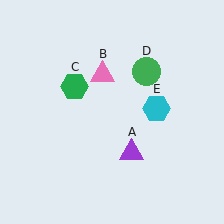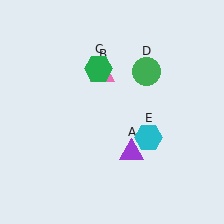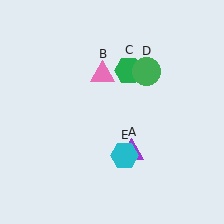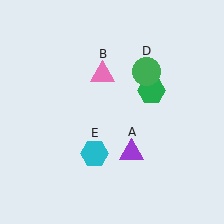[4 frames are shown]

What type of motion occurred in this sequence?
The green hexagon (object C), cyan hexagon (object E) rotated clockwise around the center of the scene.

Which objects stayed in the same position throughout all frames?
Purple triangle (object A) and pink triangle (object B) and green circle (object D) remained stationary.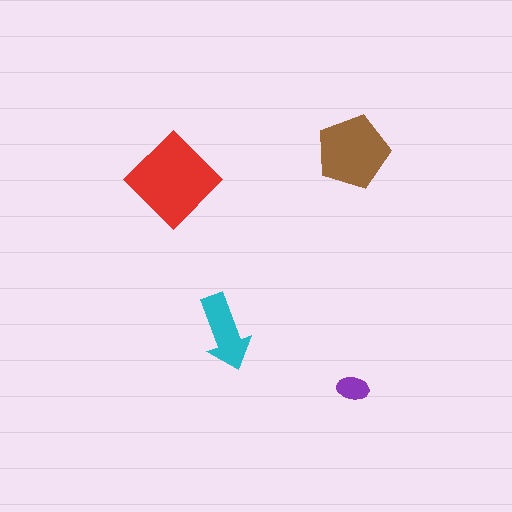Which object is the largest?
The red diamond.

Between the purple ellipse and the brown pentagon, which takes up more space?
The brown pentagon.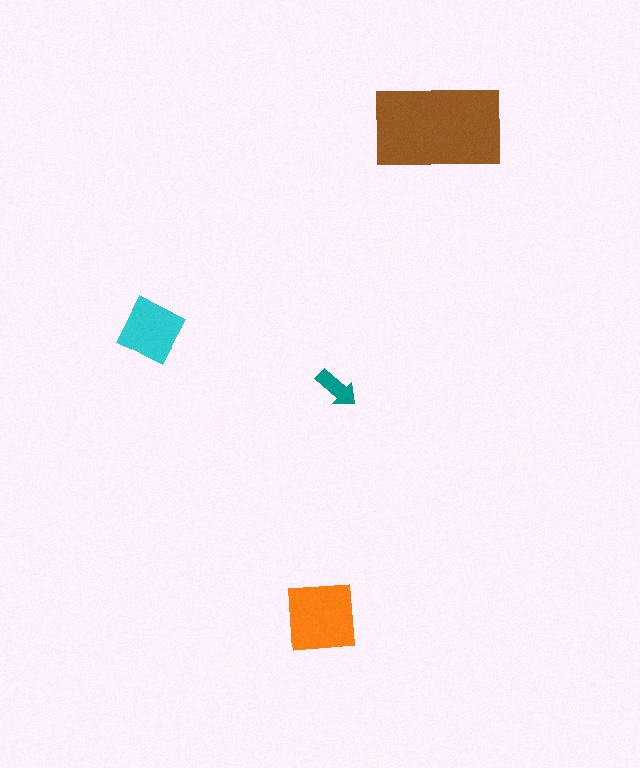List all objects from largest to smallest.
The brown rectangle, the orange square, the cyan diamond, the teal arrow.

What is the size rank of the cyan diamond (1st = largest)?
3rd.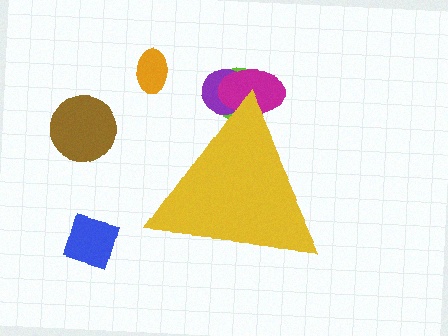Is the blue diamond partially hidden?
No, the blue diamond is fully visible.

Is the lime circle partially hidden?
Yes, the lime circle is partially hidden behind the yellow triangle.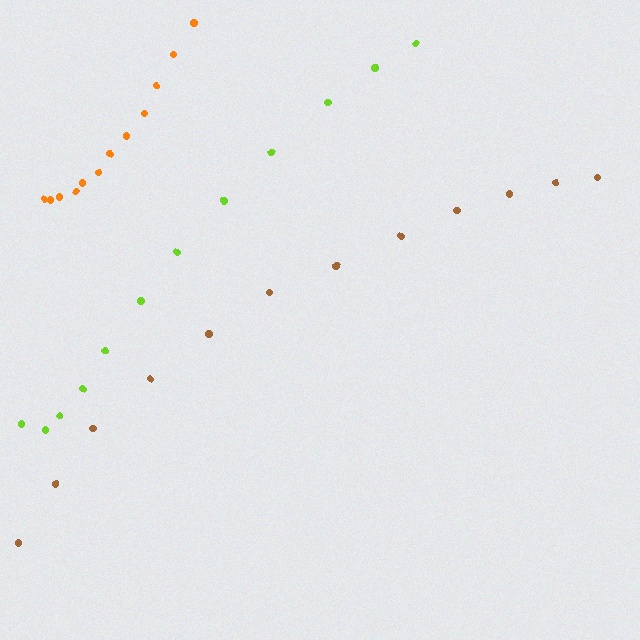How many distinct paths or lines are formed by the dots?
There are 3 distinct paths.